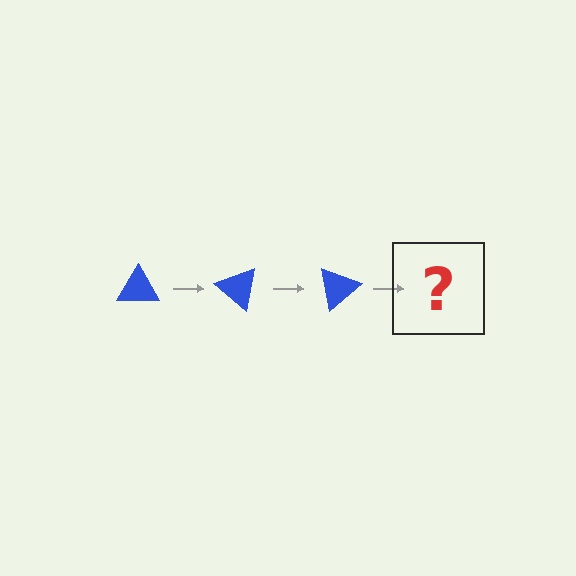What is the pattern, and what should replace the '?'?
The pattern is that the triangle rotates 40 degrees each step. The '?' should be a blue triangle rotated 120 degrees.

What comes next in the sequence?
The next element should be a blue triangle rotated 120 degrees.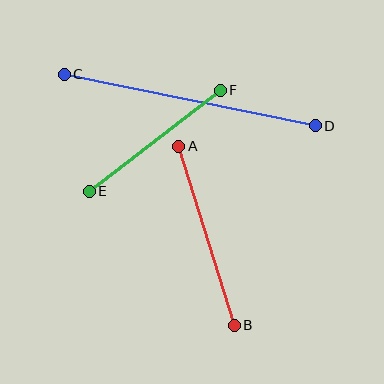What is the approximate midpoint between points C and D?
The midpoint is at approximately (190, 100) pixels.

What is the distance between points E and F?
The distance is approximately 166 pixels.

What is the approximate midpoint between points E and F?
The midpoint is at approximately (155, 141) pixels.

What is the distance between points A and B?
The distance is approximately 188 pixels.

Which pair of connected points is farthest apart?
Points C and D are farthest apart.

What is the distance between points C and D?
The distance is approximately 256 pixels.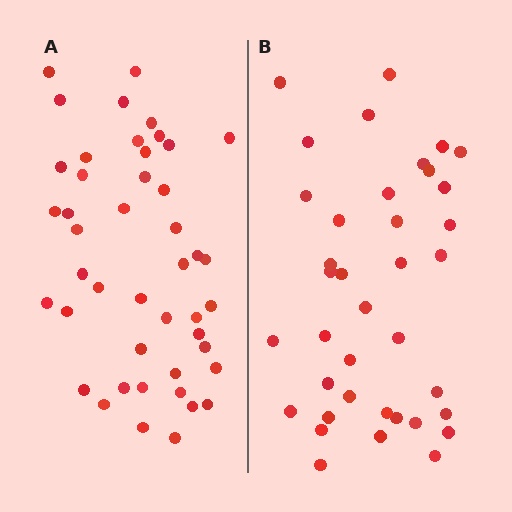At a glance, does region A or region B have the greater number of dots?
Region A (the left region) has more dots.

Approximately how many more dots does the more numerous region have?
Region A has roughly 8 or so more dots than region B.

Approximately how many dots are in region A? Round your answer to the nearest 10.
About 40 dots. (The exact count is 45, which rounds to 40.)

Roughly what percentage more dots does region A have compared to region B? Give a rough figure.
About 20% more.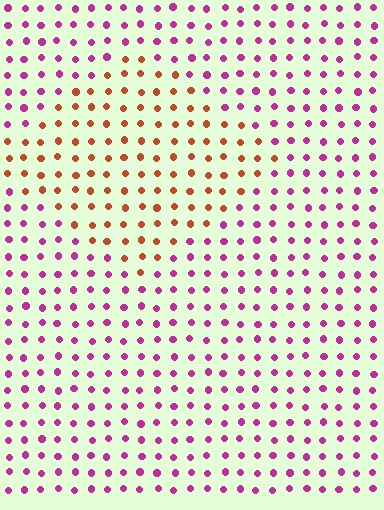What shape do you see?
I see a diamond.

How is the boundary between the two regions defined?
The boundary is defined purely by a slight shift in hue (about 58 degrees). Spacing, size, and orientation are identical on both sides.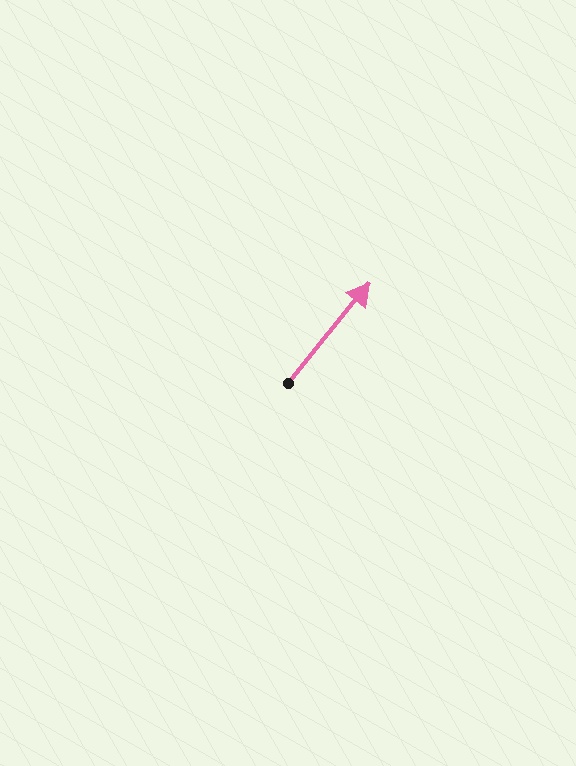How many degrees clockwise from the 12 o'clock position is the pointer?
Approximately 39 degrees.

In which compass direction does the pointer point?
Northeast.